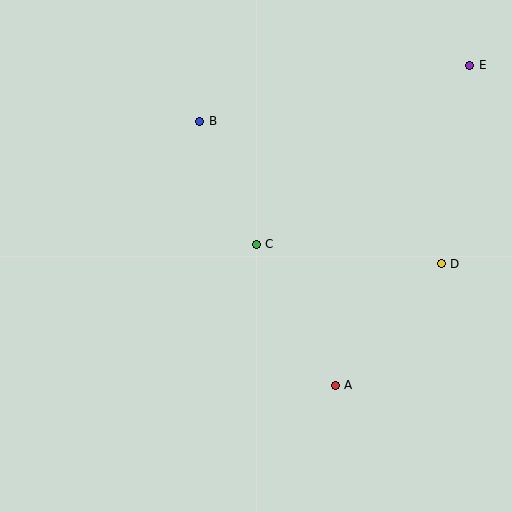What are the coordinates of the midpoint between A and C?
The midpoint between A and C is at (296, 315).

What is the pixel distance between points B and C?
The distance between B and C is 135 pixels.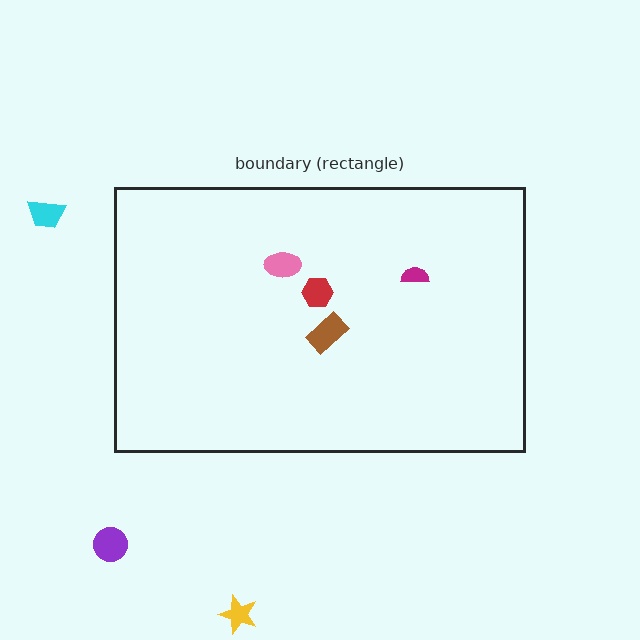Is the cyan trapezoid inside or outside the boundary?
Outside.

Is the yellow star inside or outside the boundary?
Outside.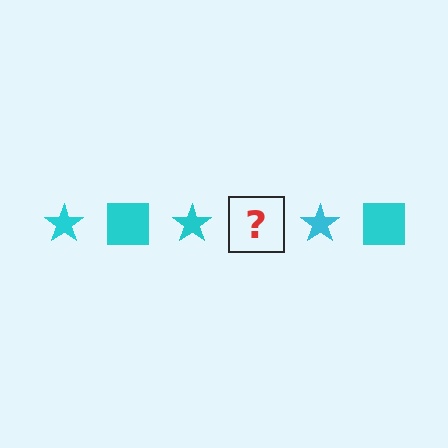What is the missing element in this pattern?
The missing element is a cyan square.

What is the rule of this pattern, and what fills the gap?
The rule is that the pattern cycles through star, square shapes in cyan. The gap should be filled with a cyan square.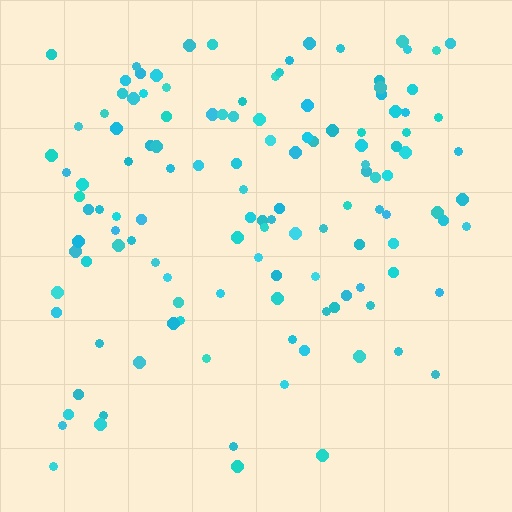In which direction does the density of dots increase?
From bottom to top, with the top side densest.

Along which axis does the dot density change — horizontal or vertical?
Vertical.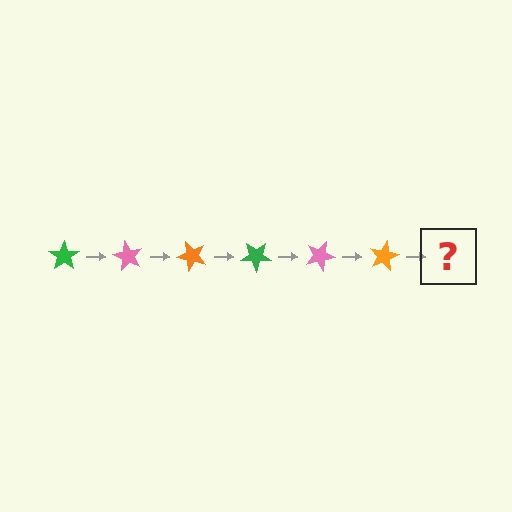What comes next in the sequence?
The next element should be a green star, rotated 360 degrees from the start.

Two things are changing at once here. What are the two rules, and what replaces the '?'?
The two rules are that it rotates 60 degrees each step and the color cycles through green, pink, and orange. The '?' should be a green star, rotated 360 degrees from the start.